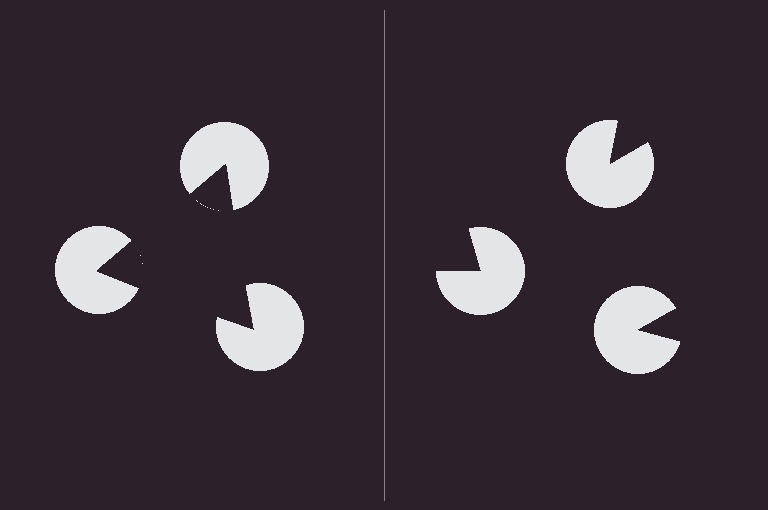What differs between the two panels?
The pac-man discs are positioned identically on both sides; only the wedge orientations differ. On the left they align to a triangle; on the right they are misaligned.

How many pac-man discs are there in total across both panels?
6 — 3 on each side.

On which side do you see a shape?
An illusory triangle appears on the left side. On the right side the wedge cuts are rotated, so no coherent shape forms.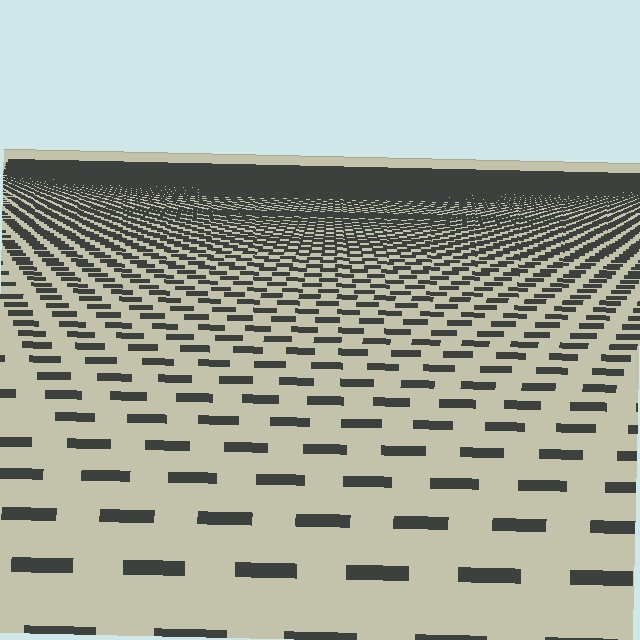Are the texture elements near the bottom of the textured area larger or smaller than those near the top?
Larger. Near the bottom, elements are closer to the viewer and appear at a bigger on-screen size.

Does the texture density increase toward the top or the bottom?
Density increases toward the top.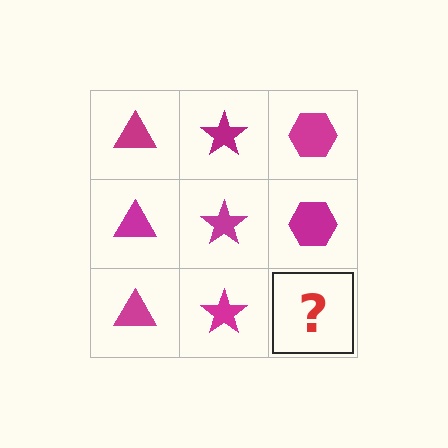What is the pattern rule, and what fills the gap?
The rule is that each column has a consistent shape. The gap should be filled with a magenta hexagon.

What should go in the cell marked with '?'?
The missing cell should contain a magenta hexagon.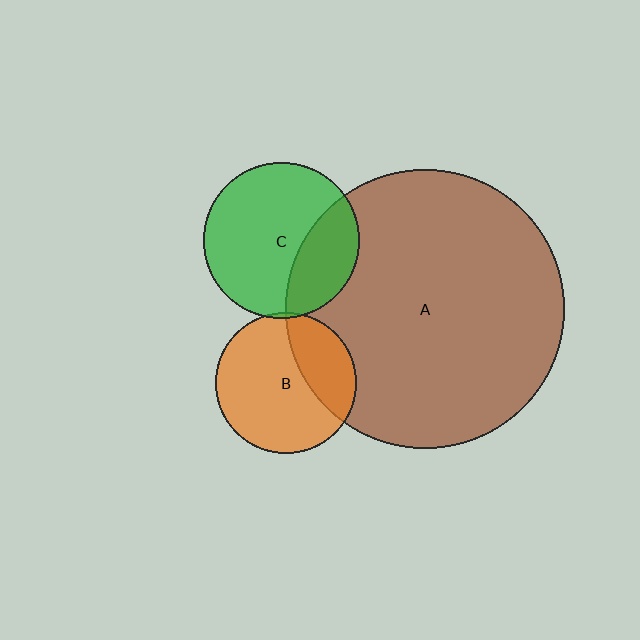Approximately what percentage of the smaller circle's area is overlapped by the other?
Approximately 30%.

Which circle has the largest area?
Circle A (brown).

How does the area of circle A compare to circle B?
Approximately 3.9 times.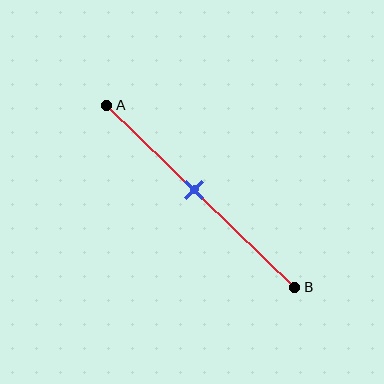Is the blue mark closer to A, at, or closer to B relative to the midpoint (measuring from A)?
The blue mark is closer to point A than the midpoint of segment AB.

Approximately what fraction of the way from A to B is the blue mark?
The blue mark is approximately 45% of the way from A to B.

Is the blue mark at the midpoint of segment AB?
No, the mark is at about 45% from A, not at the 50% midpoint.